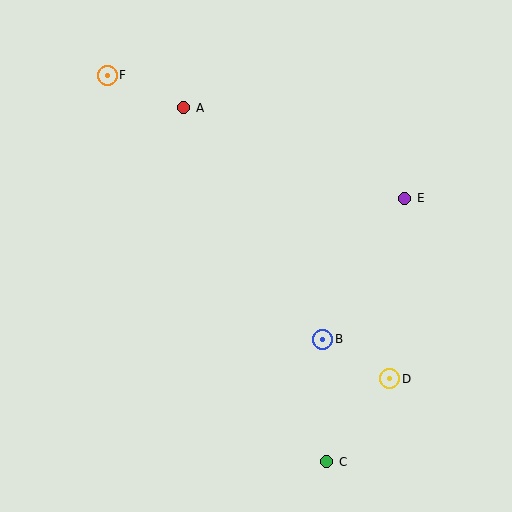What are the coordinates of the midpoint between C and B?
The midpoint between C and B is at (325, 400).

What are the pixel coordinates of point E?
Point E is at (405, 198).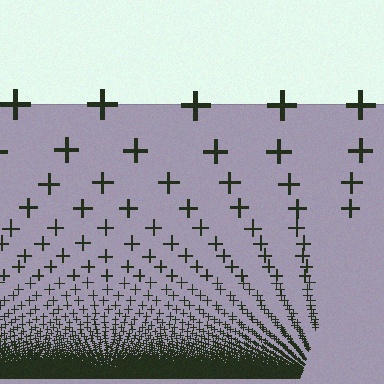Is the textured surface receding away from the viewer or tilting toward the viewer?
The surface appears to tilt toward the viewer. Texture elements get larger and sparser toward the top.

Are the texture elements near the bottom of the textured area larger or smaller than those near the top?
Smaller. The gradient is inverted — elements near the bottom are smaller and denser.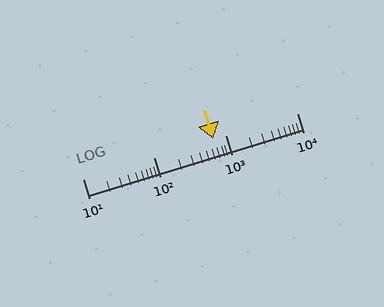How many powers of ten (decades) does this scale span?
The scale spans 3 decades, from 10 to 10000.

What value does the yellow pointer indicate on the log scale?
The pointer indicates approximately 670.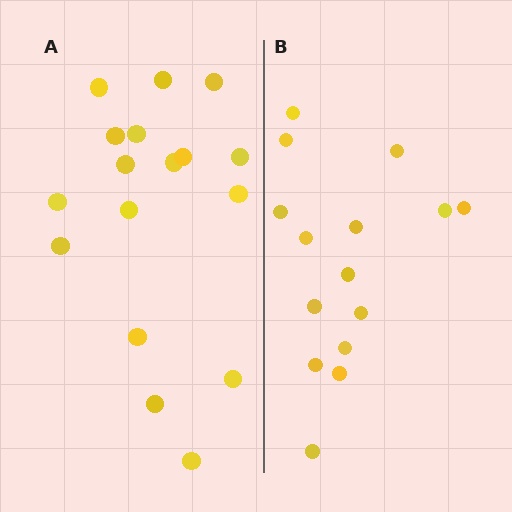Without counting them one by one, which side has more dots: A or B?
Region A (the left region) has more dots.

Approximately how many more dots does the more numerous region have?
Region A has just a few more — roughly 2 or 3 more dots than region B.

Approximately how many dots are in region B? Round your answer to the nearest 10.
About 20 dots. (The exact count is 15, which rounds to 20.)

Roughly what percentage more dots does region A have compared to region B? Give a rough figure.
About 15% more.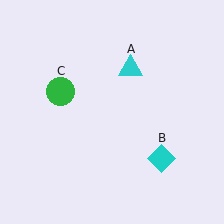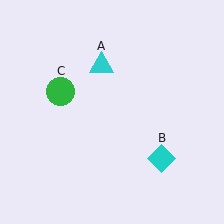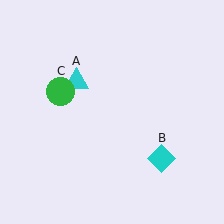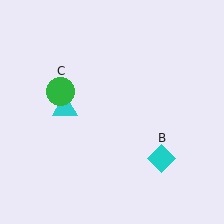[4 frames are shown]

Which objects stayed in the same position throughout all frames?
Cyan diamond (object B) and green circle (object C) remained stationary.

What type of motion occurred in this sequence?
The cyan triangle (object A) rotated counterclockwise around the center of the scene.